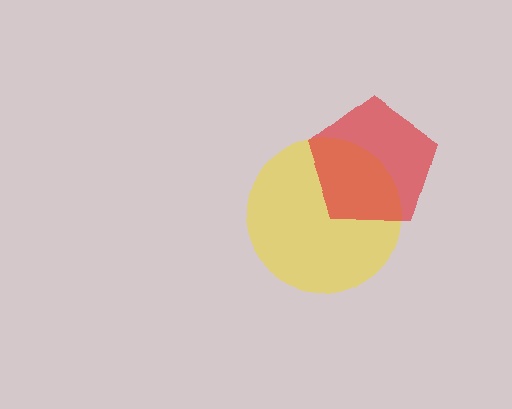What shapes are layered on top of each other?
The layered shapes are: a yellow circle, a red pentagon.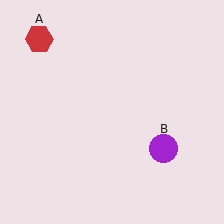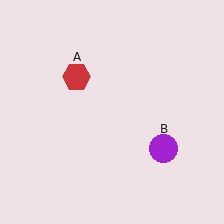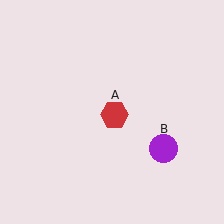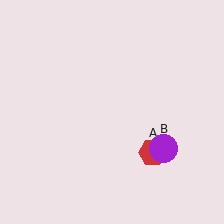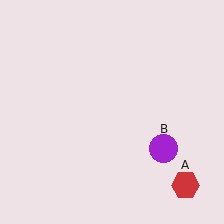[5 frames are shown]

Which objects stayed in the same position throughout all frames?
Purple circle (object B) remained stationary.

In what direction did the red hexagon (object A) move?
The red hexagon (object A) moved down and to the right.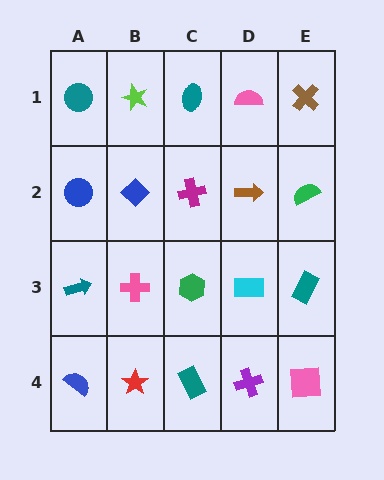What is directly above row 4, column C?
A green hexagon.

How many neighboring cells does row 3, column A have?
3.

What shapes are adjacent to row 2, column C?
A teal ellipse (row 1, column C), a green hexagon (row 3, column C), a blue diamond (row 2, column B), a brown arrow (row 2, column D).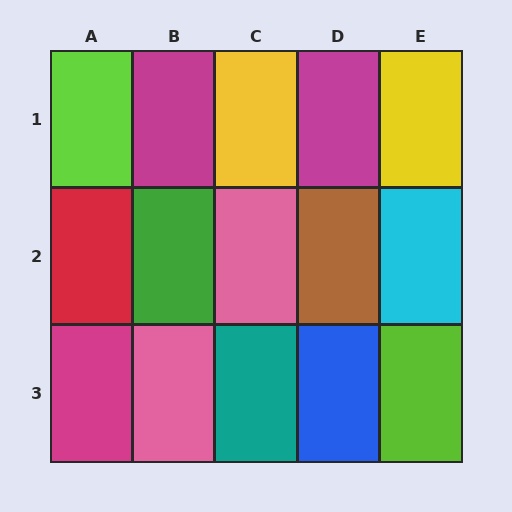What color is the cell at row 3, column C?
Teal.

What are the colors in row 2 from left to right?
Red, green, pink, brown, cyan.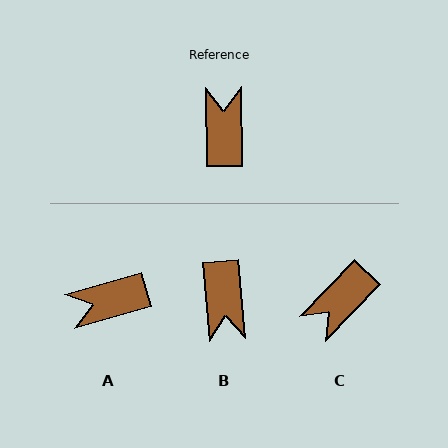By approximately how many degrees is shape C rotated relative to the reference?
Approximately 135 degrees counter-clockwise.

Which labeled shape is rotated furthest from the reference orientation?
B, about 176 degrees away.